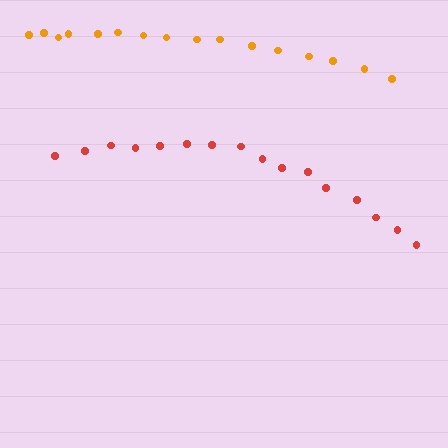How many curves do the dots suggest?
There are 2 distinct paths.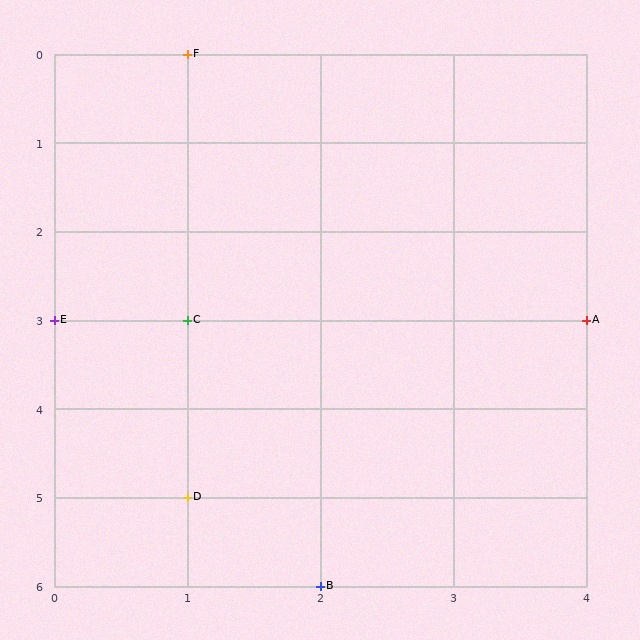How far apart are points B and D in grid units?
Points B and D are 1 column and 1 row apart (about 1.4 grid units diagonally).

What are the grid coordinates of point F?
Point F is at grid coordinates (1, 0).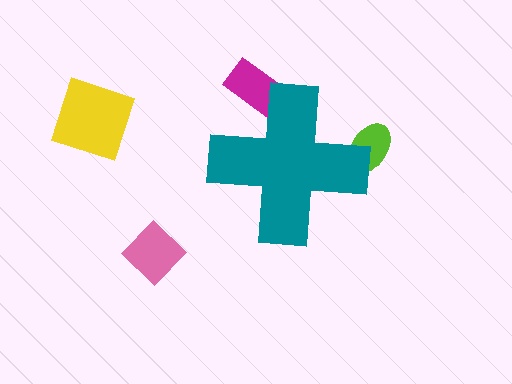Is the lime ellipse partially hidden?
Yes, the lime ellipse is partially hidden behind the teal cross.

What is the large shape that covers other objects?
A teal cross.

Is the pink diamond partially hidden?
No, the pink diamond is fully visible.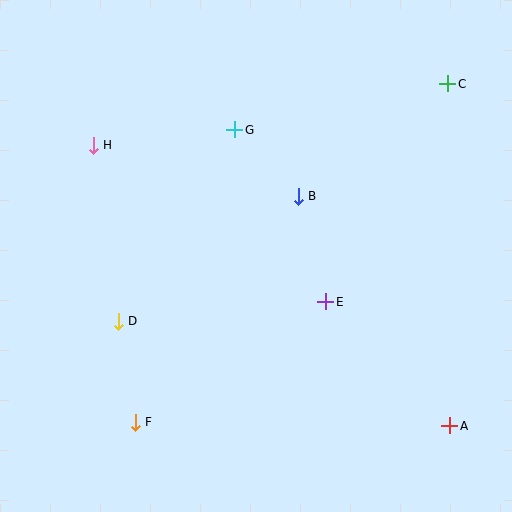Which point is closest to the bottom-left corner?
Point F is closest to the bottom-left corner.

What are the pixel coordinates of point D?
Point D is at (118, 321).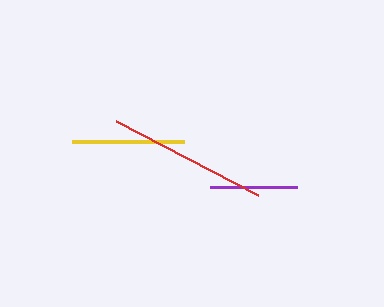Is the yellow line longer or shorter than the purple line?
The yellow line is longer than the purple line.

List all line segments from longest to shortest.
From longest to shortest: red, yellow, purple.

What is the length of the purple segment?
The purple segment is approximately 87 pixels long.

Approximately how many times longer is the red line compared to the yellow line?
The red line is approximately 1.4 times the length of the yellow line.